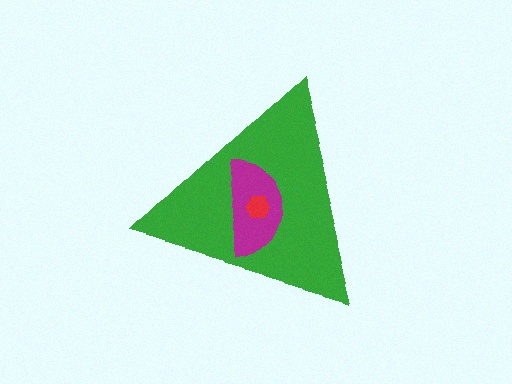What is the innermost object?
The red hexagon.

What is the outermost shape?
The green triangle.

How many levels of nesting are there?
3.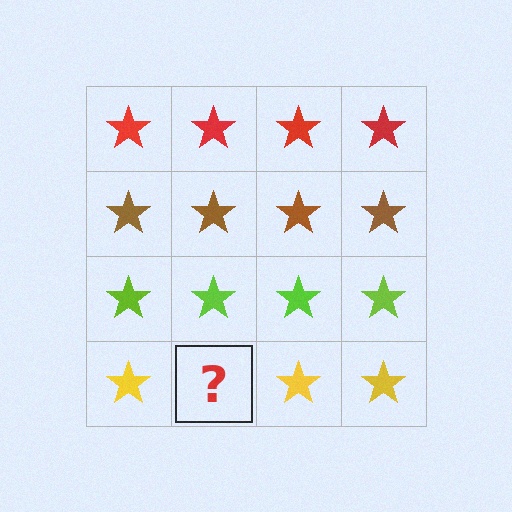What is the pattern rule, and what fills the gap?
The rule is that each row has a consistent color. The gap should be filled with a yellow star.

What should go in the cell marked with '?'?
The missing cell should contain a yellow star.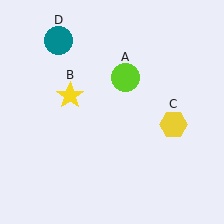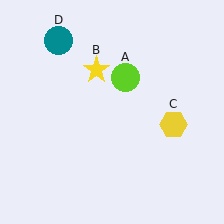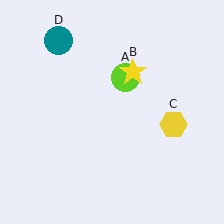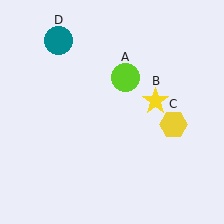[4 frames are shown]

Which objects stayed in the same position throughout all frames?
Lime circle (object A) and yellow hexagon (object C) and teal circle (object D) remained stationary.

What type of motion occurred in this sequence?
The yellow star (object B) rotated clockwise around the center of the scene.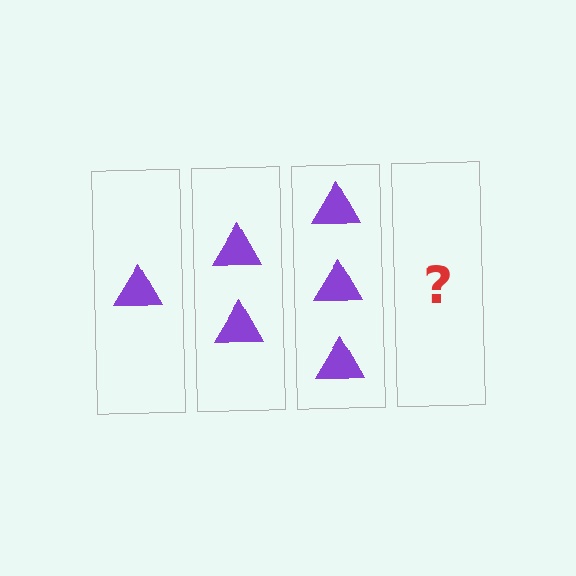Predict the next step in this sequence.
The next step is 4 triangles.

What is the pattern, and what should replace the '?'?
The pattern is that each step adds one more triangle. The '?' should be 4 triangles.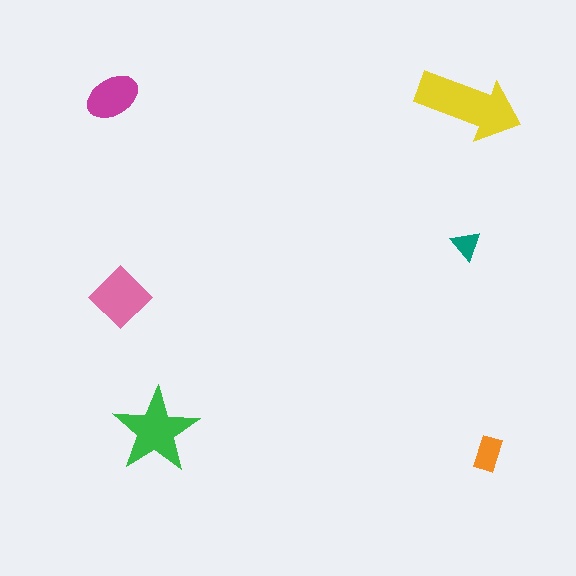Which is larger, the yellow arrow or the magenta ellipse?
The yellow arrow.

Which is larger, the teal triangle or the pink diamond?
The pink diamond.